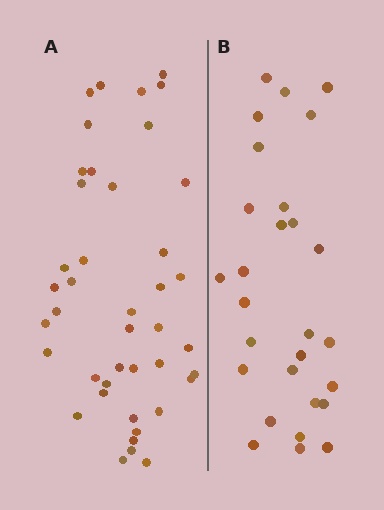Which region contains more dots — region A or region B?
Region A (the left region) has more dots.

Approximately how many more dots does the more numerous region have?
Region A has approximately 15 more dots than region B.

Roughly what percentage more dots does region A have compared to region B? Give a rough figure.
About 50% more.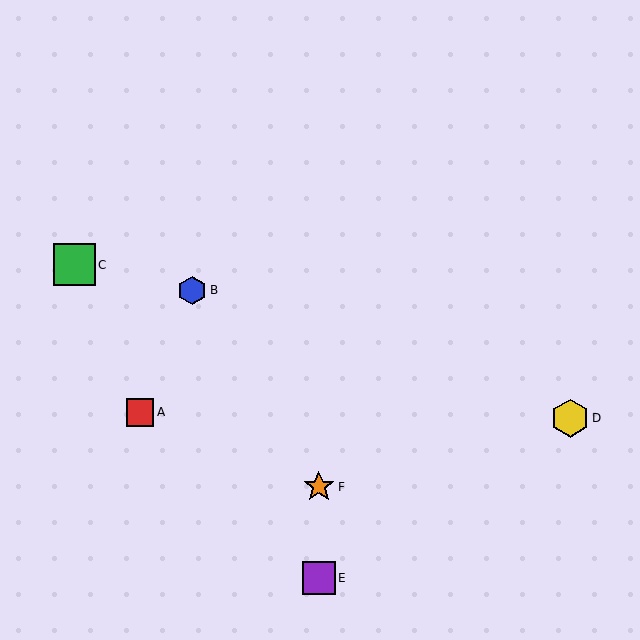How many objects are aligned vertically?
2 objects (E, F) are aligned vertically.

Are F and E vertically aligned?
Yes, both are at x≈319.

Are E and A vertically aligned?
No, E is at x≈319 and A is at x≈140.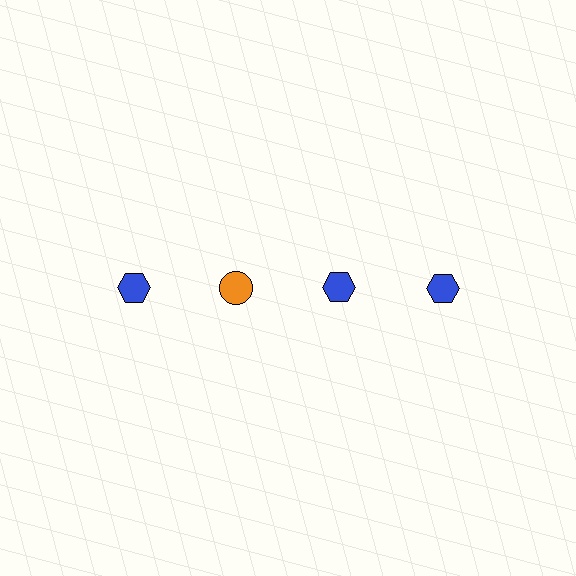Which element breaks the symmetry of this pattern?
The orange circle in the top row, second from left column breaks the symmetry. All other shapes are blue hexagons.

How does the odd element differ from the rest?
It differs in both color (orange instead of blue) and shape (circle instead of hexagon).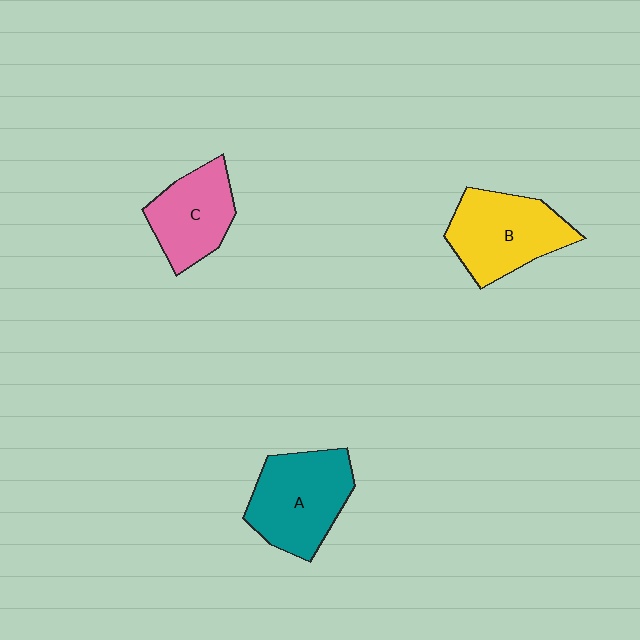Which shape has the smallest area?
Shape C (pink).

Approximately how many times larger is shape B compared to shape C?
Approximately 1.2 times.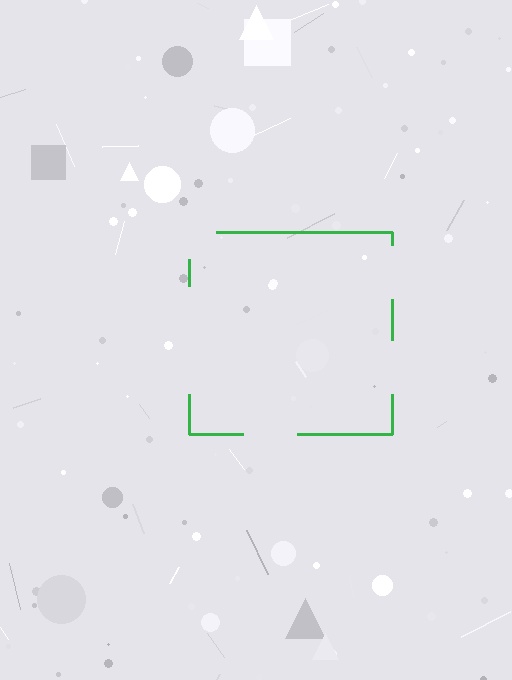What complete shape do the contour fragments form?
The contour fragments form a square.